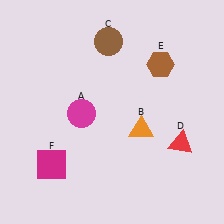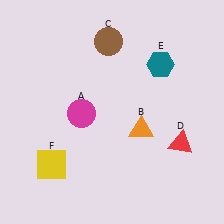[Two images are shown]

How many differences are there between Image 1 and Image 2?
There are 2 differences between the two images.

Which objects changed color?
E changed from brown to teal. F changed from magenta to yellow.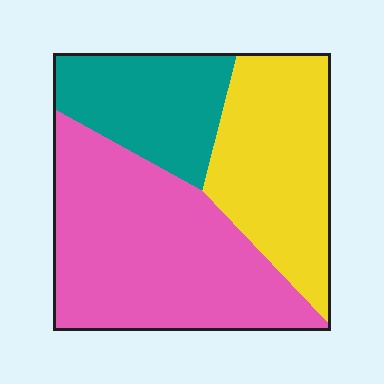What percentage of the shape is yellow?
Yellow takes up about one third (1/3) of the shape.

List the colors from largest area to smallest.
From largest to smallest: pink, yellow, teal.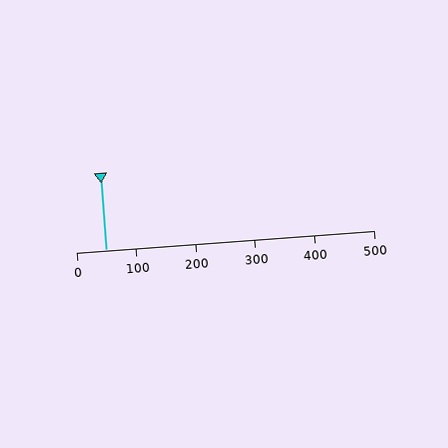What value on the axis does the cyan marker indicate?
The marker indicates approximately 50.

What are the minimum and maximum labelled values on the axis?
The axis runs from 0 to 500.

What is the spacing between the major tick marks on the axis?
The major ticks are spaced 100 apart.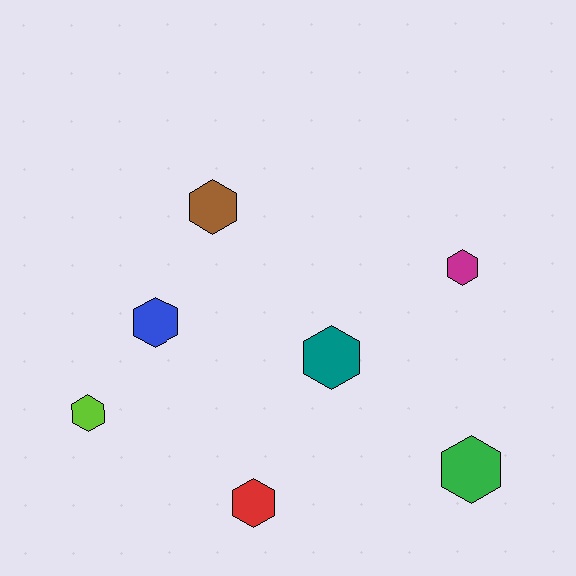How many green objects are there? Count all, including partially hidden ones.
There is 1 green object.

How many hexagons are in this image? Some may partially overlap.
There are 7 hexagons.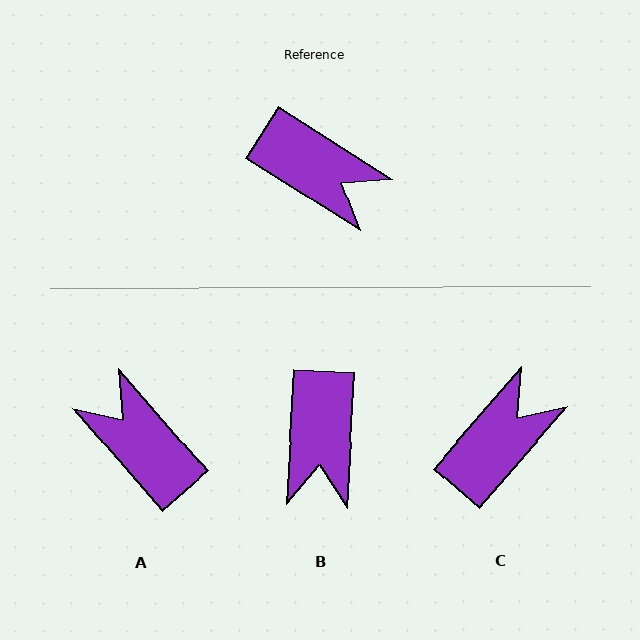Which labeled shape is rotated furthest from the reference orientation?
A, about 163 degrees away.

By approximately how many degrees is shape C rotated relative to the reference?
Approximately 81 degrees counter-clockwise.